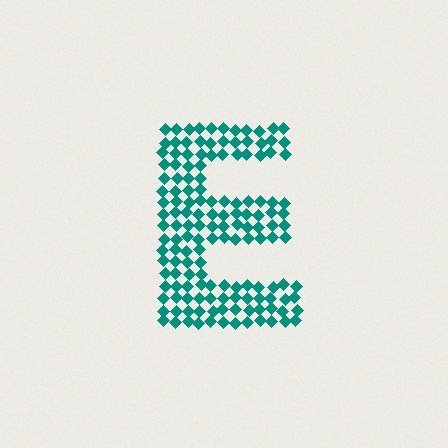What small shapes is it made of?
It is made of small diamonds.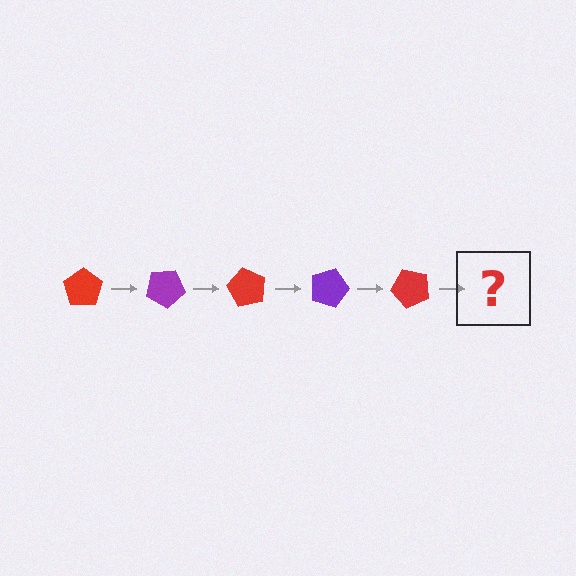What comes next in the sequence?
The next element should be a purple pentagon, rotated 150 degrees from the start.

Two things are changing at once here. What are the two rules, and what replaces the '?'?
The two rules are that it rotates 30 degrees each step and the color cycles through red and purple. The '?' should be a purple pentagon, rotated 150 degrees from the start.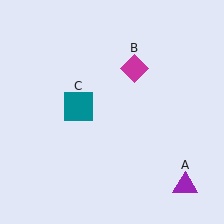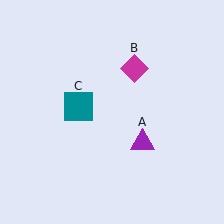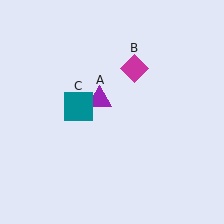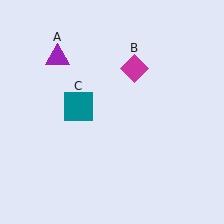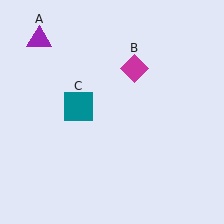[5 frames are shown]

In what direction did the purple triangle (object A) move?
The purple triangle (object A) moved up and to the left.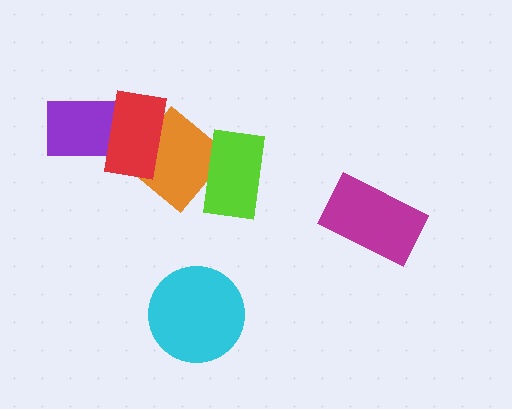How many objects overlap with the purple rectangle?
1 object overlaps with the purple rectangle.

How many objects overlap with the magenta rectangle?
0 objects overlap with the magenta rectangle.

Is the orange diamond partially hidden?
Yes, it is partially covered by another shape.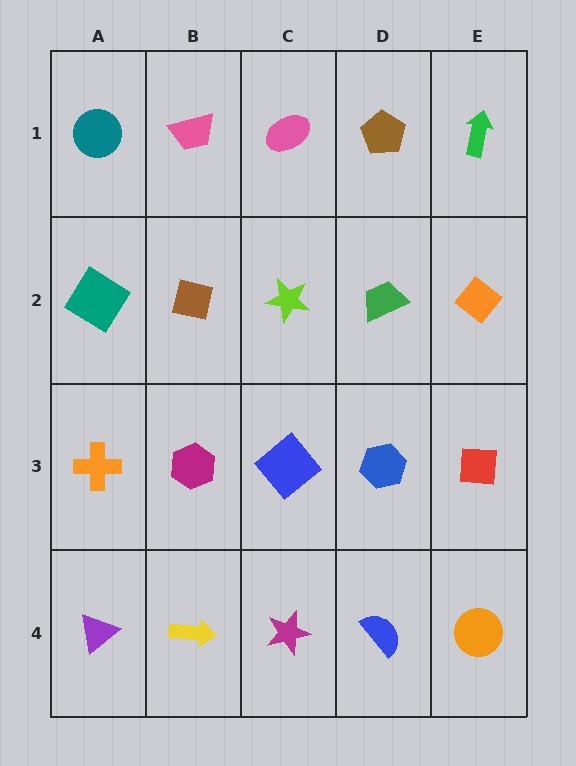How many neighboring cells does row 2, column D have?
4.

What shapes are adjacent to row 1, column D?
A green trapezoid (row 2, column D), a pink ellipse (row 1, column C), a green arrow (row 1, column E).